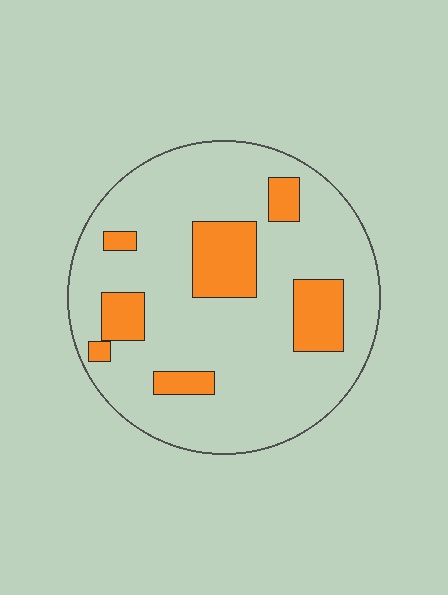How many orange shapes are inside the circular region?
7.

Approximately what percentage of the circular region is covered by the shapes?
Approximately 20%.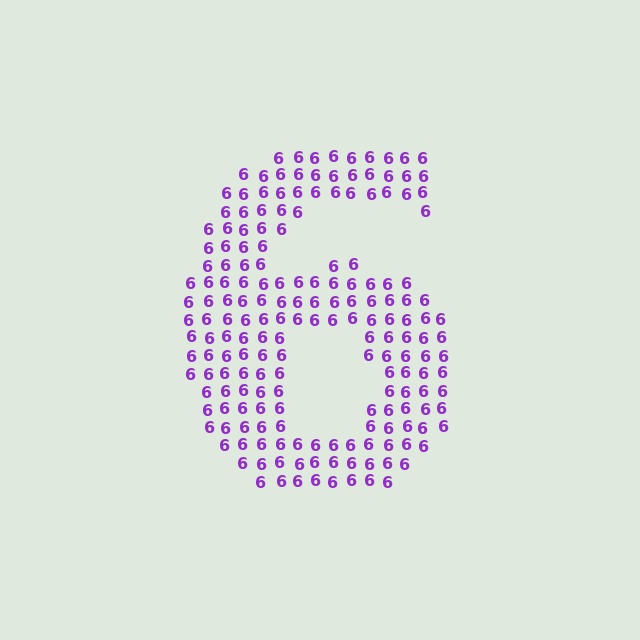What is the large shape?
The large shape is the digit 6.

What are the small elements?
The small elements are digit 6's.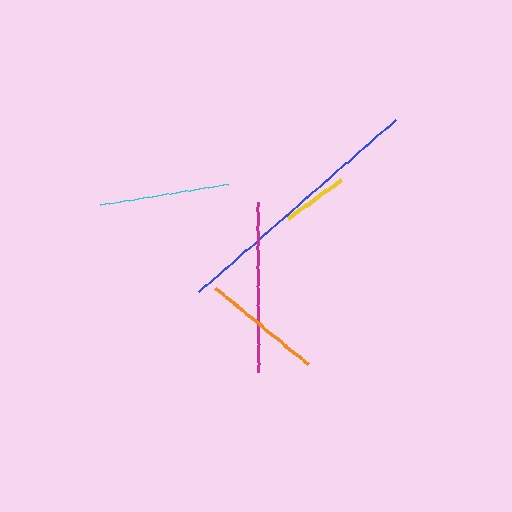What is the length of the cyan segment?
The cyan segment is approximately 128 pixels long.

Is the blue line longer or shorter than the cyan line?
The blue line is longer than the cyan line.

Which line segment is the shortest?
The yellow line is the shortest at approximately 66 pixels.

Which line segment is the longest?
The blue line is the longest at approximately 261 pixels.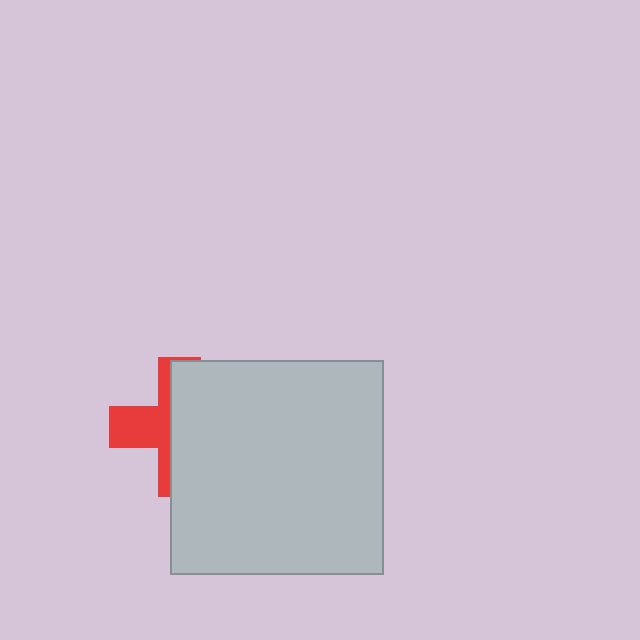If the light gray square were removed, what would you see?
You would see the complete red cross.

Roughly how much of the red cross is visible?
A small part of it is visible (roughly 37%).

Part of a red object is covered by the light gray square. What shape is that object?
It is a cross.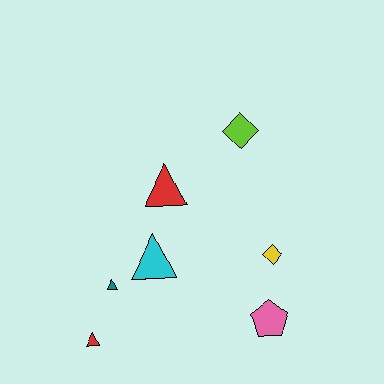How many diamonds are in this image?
There are 2 diamonds.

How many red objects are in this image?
There are 2 red objects.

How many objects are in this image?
There are 7 objects.